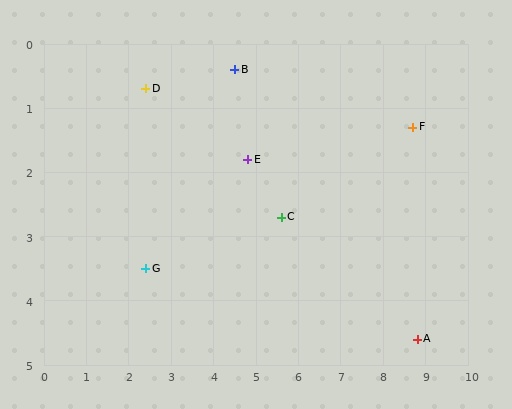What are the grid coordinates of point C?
Point C is at approximately (5.6, 2.7).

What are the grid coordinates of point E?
Point E is at approximately (4.8, 1.8).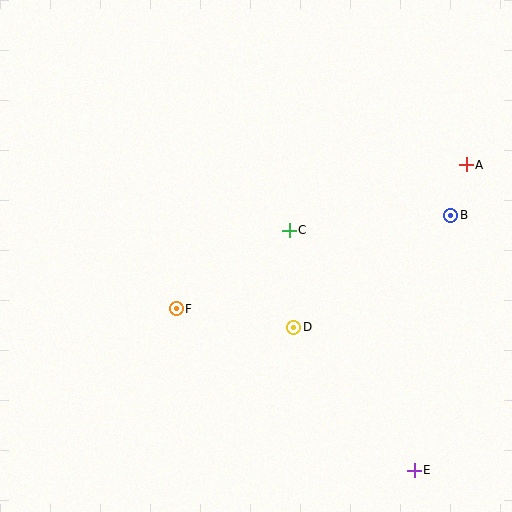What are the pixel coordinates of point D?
Point D is at (294, 327).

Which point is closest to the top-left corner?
Point F is closest to the top-left corner.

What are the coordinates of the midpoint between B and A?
The midpoint between B and A is at (458, 190).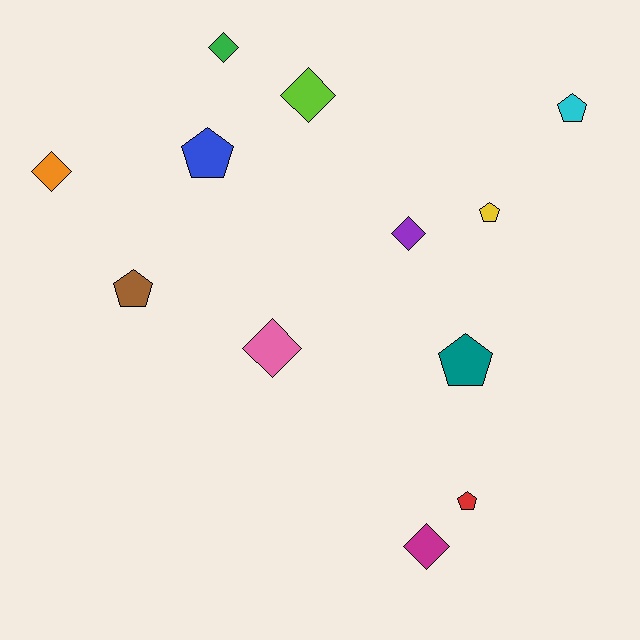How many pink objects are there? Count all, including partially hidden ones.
There is 1 pink object.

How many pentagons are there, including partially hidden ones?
There are 6 pentagons.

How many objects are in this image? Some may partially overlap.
There are 12 objects.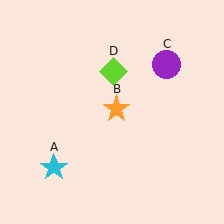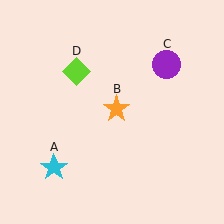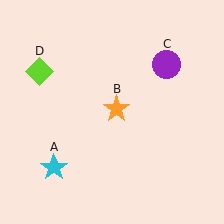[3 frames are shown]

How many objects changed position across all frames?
1 object changed position: lime diamond (object D).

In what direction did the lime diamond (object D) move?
The lime diamond (object D) moved left.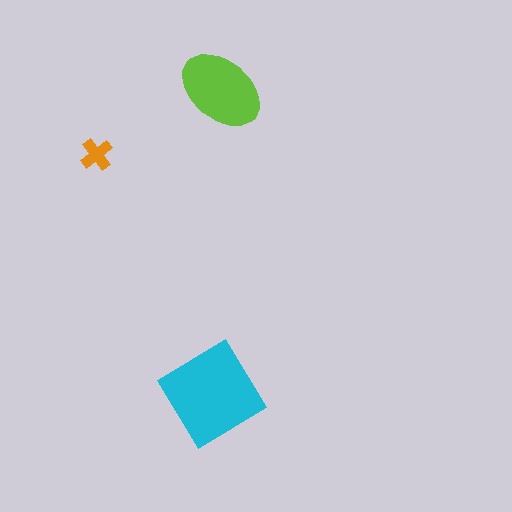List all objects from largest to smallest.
The cyan diamond, the lime ellipse, the orange cross.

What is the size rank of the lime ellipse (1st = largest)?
2nd.